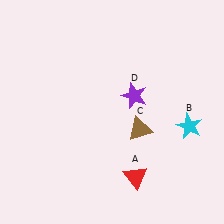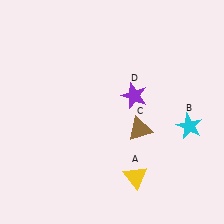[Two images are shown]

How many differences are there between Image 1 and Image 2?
There is 1 difference between the two images.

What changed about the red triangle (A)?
In Image 1, A is red. In Image 2, it changed to yellow.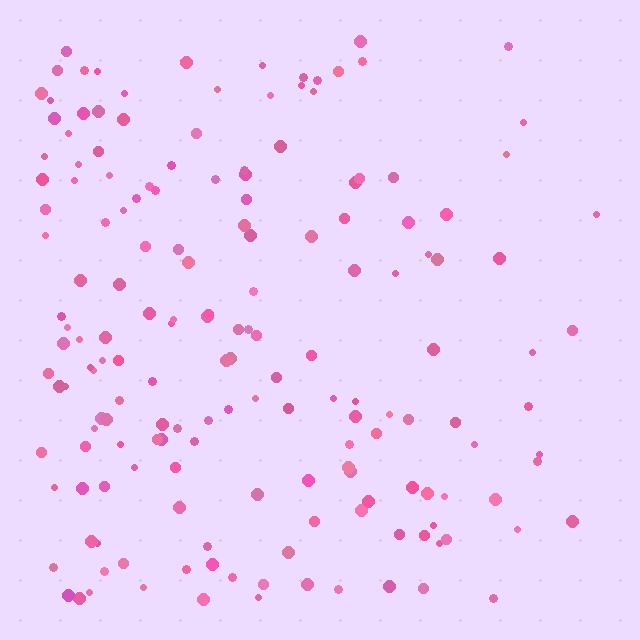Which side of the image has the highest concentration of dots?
The left.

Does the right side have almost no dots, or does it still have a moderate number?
Still a moderate number, just noticeably fewer than the left.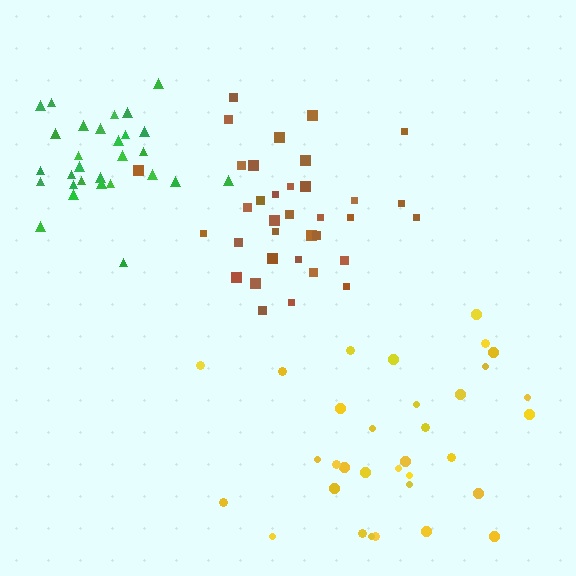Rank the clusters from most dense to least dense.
green, brown, yellow.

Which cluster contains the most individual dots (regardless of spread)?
Brown (35).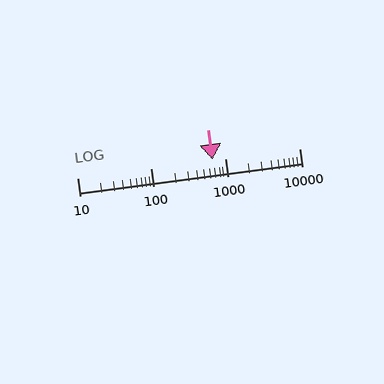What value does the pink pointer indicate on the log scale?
The pointer indicates approximately 670.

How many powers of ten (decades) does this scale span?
The scale spans 3 decades, from 10 to 10000.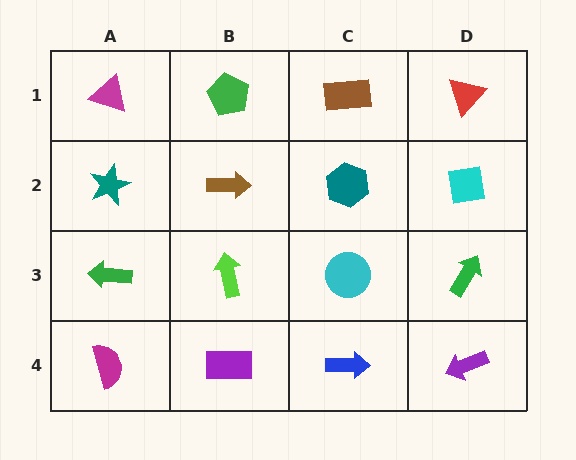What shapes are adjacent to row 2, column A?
A magenta triangle (row 1, column A), a green arrow (row 3, column A), a brown arrow (row 2, column B).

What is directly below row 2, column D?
A green arrow.